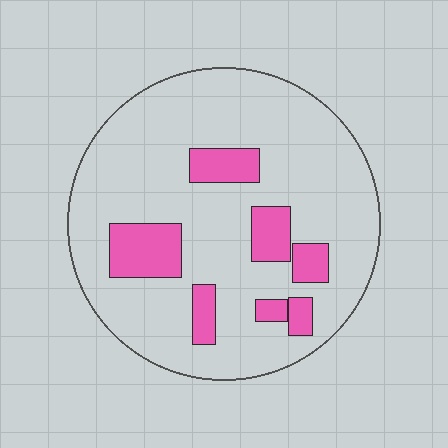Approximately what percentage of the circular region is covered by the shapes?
Approximately 15%.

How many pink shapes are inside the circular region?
7.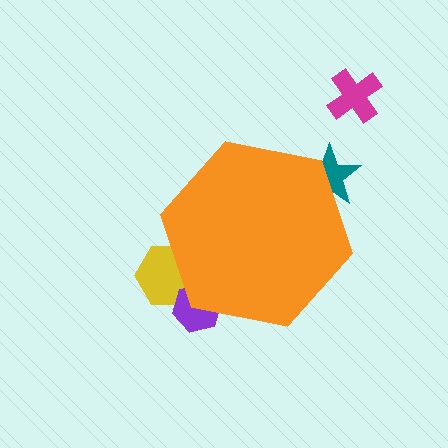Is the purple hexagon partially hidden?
Yes, the purple hexagon is partially hidden behind the orange hexagon.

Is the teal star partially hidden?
Yes, the teal star is partially hidden behind the orange hexagon.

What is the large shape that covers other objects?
An orange hexagon.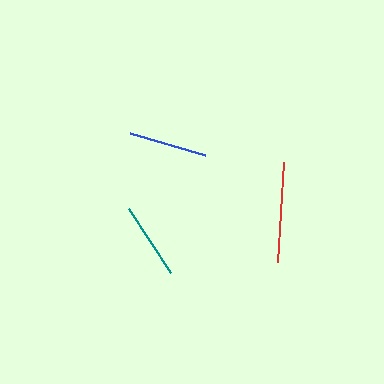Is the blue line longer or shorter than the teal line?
The blue line is longer than the teal line.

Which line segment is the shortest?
The teal line is the shortest at approximately 76 pixels.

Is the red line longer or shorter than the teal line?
The red line is longer than the teal line.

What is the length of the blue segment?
The blue segment is approximately 79 pixels long.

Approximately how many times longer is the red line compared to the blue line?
The red line is approximately 1.3 times the length of the blue line.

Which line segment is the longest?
The red line is the longest at approximately 100 pixels.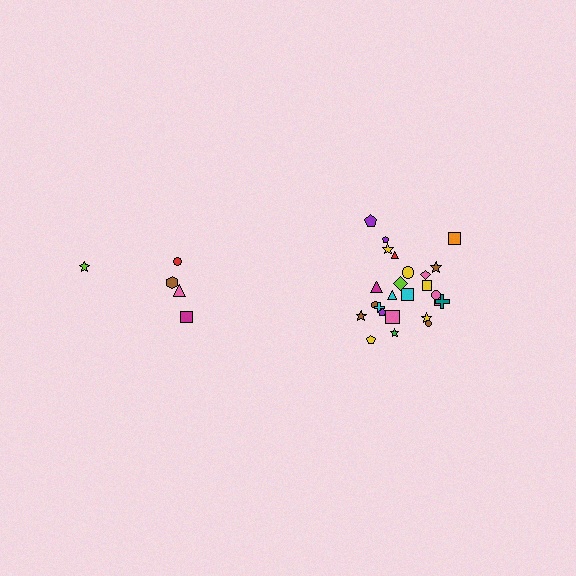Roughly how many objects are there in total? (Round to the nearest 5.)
Roughly 30 objects in total.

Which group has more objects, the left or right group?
The right group.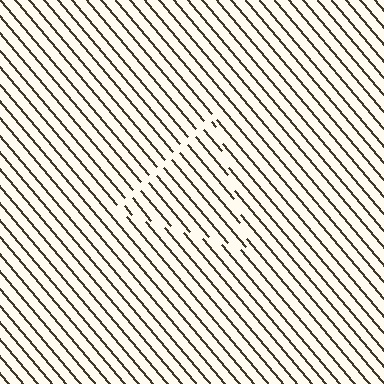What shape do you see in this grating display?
An illusory triangle. The interior of the shape contains the same grating, shifted by half a period — the contour is defined by the phase discontinuity where line-ends from the inner and outer gratings abut.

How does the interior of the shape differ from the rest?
The interior of the shape contains the same grating, shifted by half a period — the contour is defined by the phase discontinuity where line-ends from the inner and outer gratings abut.